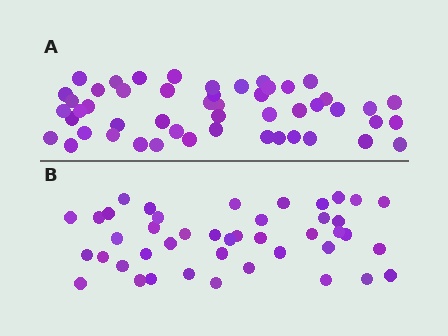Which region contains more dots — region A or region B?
Region A (the top region) has more dots.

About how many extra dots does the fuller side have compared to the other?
Region A has roughly 8 or so more dots than region B.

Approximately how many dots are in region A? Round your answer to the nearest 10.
About 50 dots.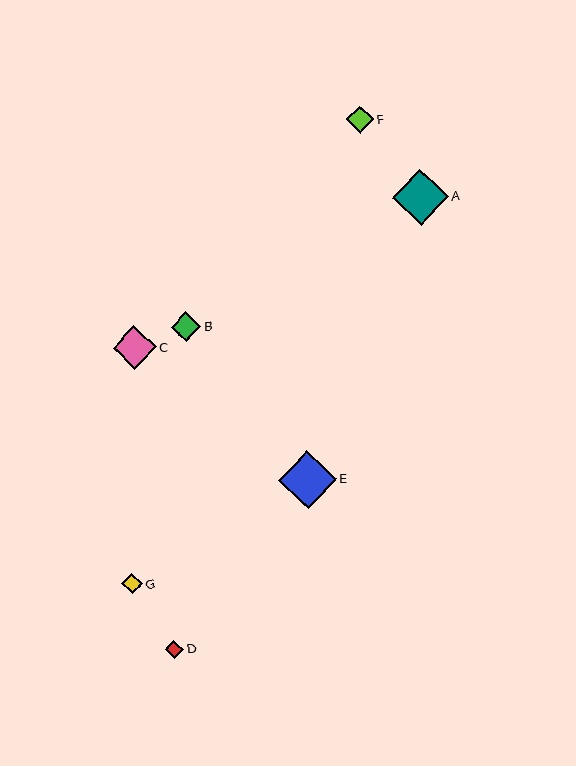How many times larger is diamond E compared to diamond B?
Diamond E is approximately 2.0 times the size of diamond B.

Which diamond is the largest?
Diamond E is the largest with a size of approximately 58 pixels.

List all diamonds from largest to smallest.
From largest to smallest: E, A, C, B, F, G, D.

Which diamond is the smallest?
Diamond D is the smallest with a size of approximately 19 pixels.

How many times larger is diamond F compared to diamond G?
Diamond F is approximately 1.3 times the size of diamond G.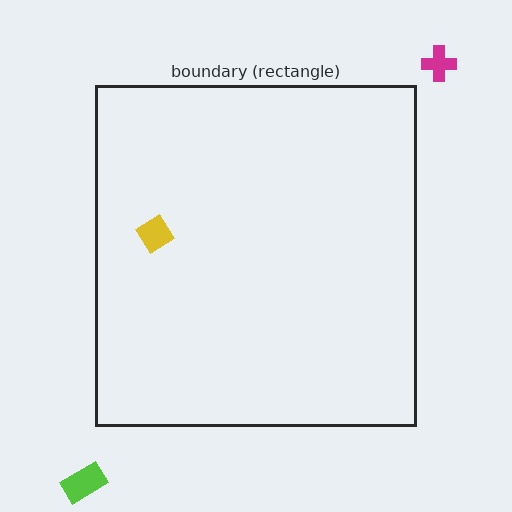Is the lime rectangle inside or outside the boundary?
Outside.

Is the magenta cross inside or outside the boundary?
Outside.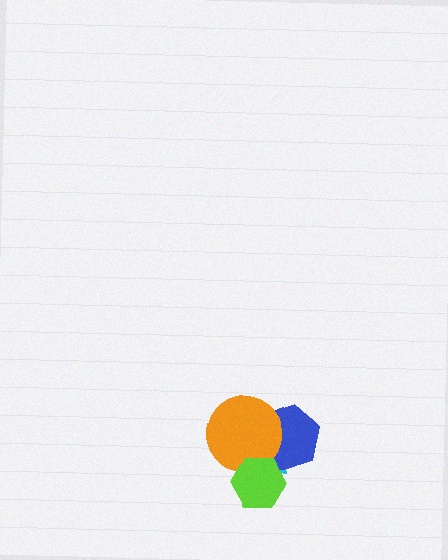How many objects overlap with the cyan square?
3 objects overlap with the cyan square.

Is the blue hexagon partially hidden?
Yes, it is partially covered by another shape.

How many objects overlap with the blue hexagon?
3 objects overlap with the blue hexagon.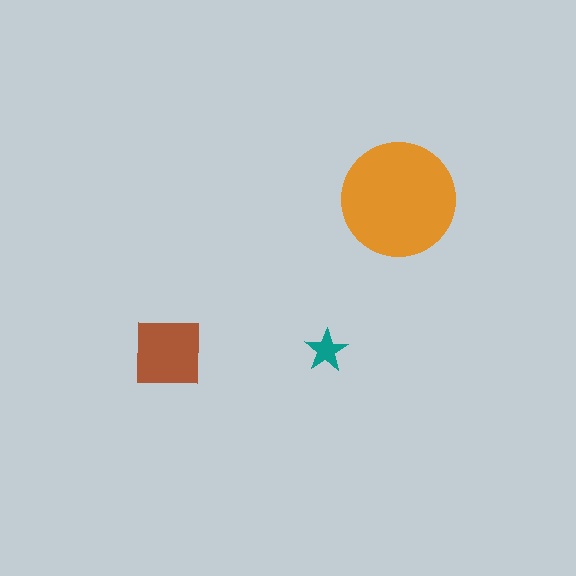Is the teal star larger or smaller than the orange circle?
Smaller.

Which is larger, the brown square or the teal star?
The brown square.